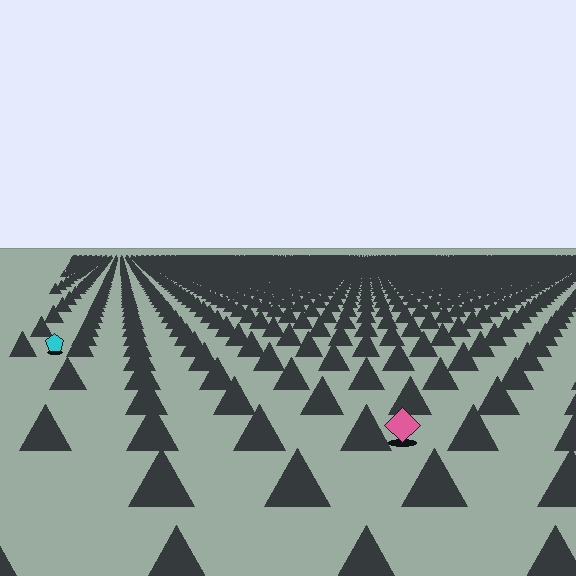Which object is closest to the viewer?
The pink diamond is closest. The texture marks near it are larger and more spread out.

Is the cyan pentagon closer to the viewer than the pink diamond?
No. The pink diamond is closer — you can tell from the texture gradient: the ground texture is coarser near it.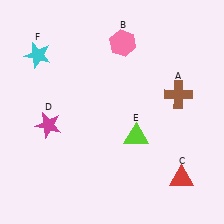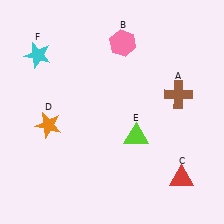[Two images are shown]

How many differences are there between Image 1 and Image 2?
There is 1 difference between the two images.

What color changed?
The star (D) changed from magenta in Image 1 to orange in Image 2.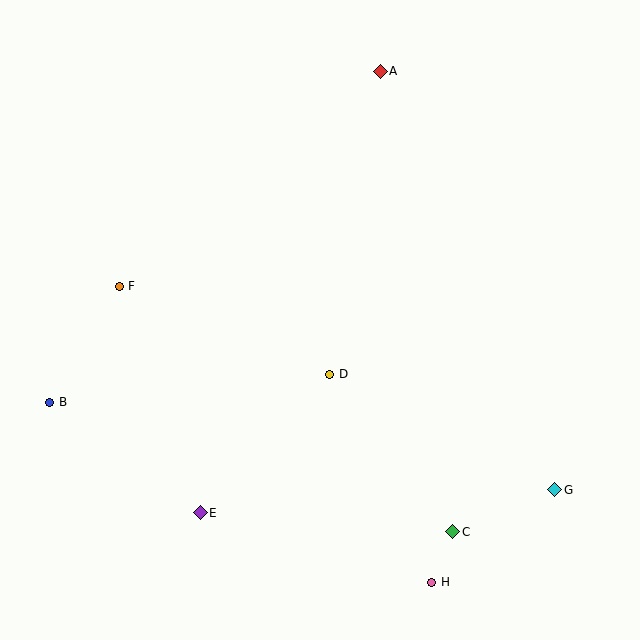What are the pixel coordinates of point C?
Point C is at (453, 532).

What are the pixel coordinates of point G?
Point G is at (555, 490).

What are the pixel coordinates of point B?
Point B is at (50, 402).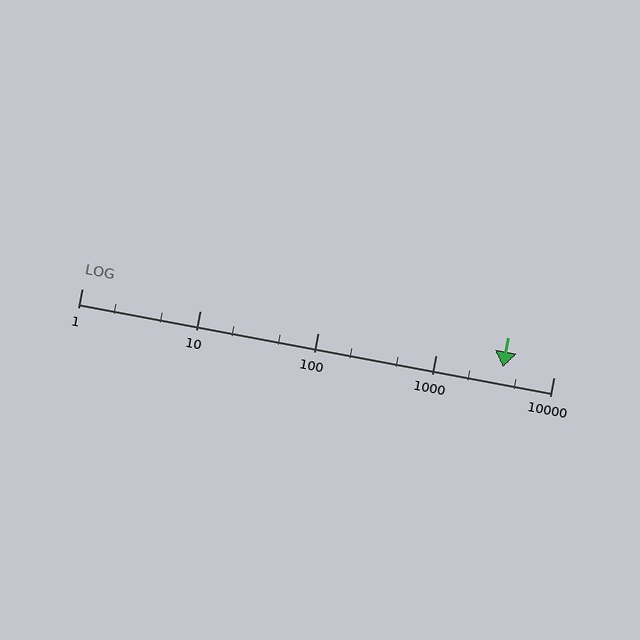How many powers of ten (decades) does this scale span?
The scale spans 4 decades, from 1 to 10000.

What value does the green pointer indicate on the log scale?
The pointer indicates approximately 3700.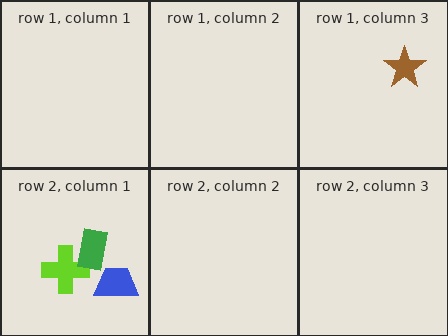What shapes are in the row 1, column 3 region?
The brown star.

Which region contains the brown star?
The row 1, column 3 region.